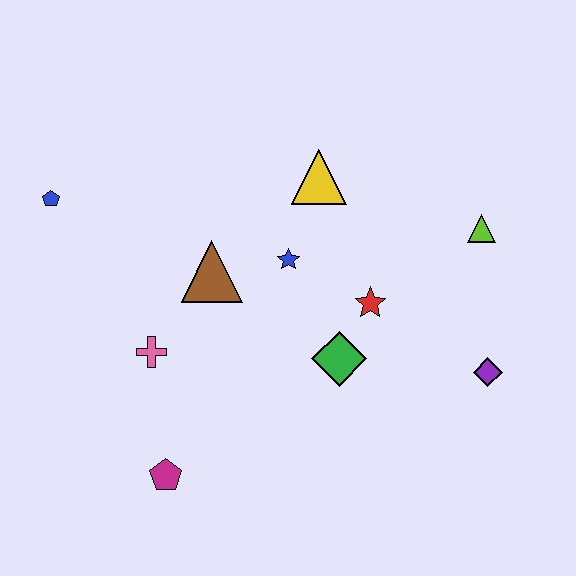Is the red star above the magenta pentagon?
Yes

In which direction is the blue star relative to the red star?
The blue star is to the left of the red star.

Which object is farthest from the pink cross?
The lime triangle is farthest from the pink cross.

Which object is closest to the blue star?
The brown triangle is closest to the blue star.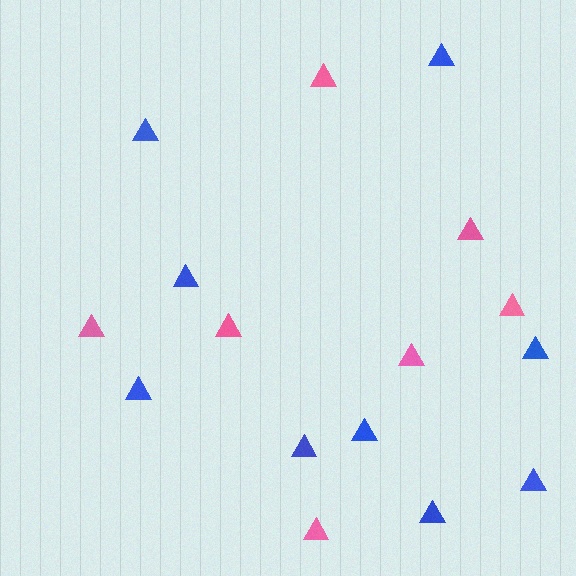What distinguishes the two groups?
There are 2 groups: one group of pink triangles (7) and one group of blue triangles (9).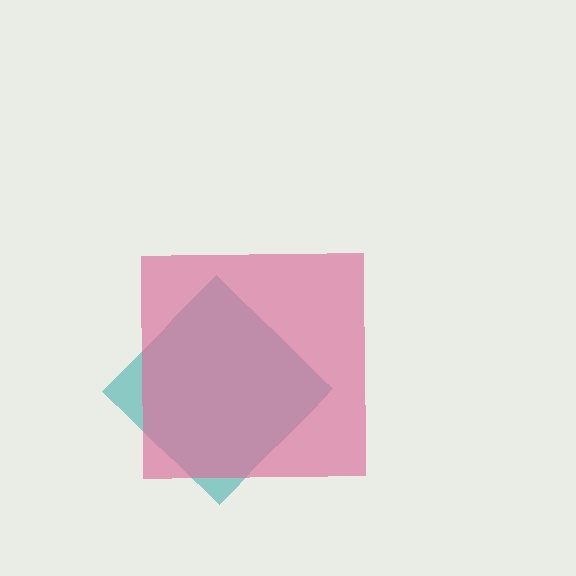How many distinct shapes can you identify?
There are 2 distinct shapes: a teal diamond, a pink square.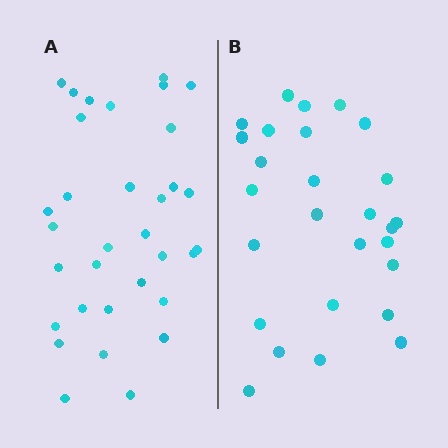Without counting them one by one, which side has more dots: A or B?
Region A (the left region) has more dots.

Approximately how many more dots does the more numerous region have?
Region A has about 6 more dots than region B.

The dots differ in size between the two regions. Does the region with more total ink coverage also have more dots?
No. Region B has more total ink coverage because its dots are larger, but region A actually contains more individual dots. Total area can be misleading — the number of items is what matters here.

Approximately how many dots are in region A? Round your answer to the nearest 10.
About 30 dots. (The exact count is 33, which rounds to 30.)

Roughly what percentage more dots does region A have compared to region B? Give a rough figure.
About 20% more.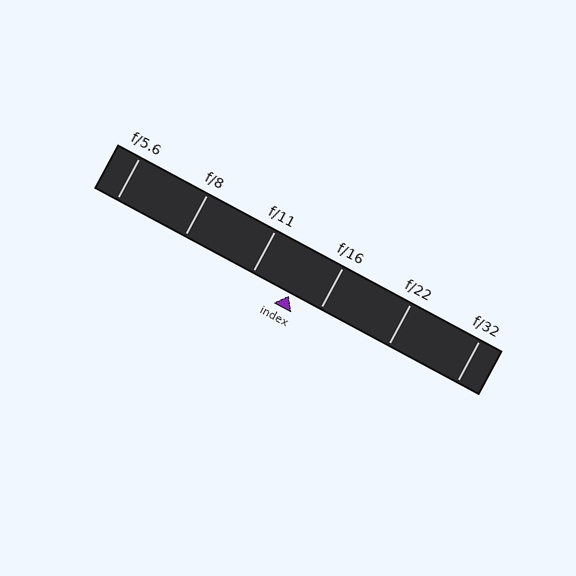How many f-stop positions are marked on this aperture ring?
There are 6 f-stop positions marked.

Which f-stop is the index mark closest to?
The index mark is closest to f/16.